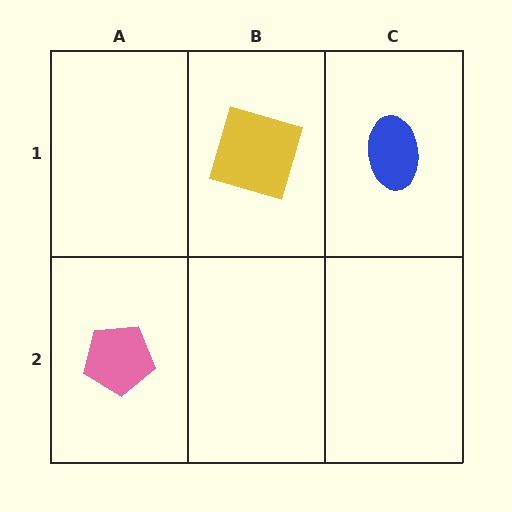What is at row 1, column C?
A blue ellipse.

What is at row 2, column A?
A pink pentagon.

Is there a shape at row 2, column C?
No, that cell is empty.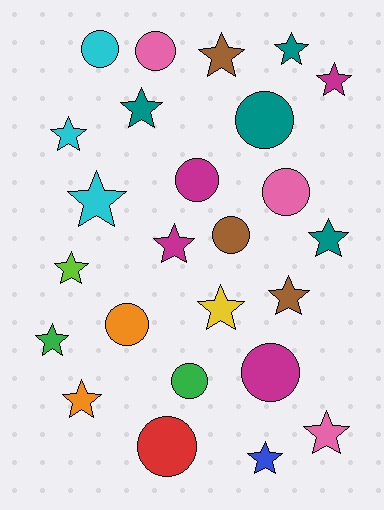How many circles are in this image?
There are 10 circles.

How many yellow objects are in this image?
There is 1 yellow object.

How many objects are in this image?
There are 25 objects.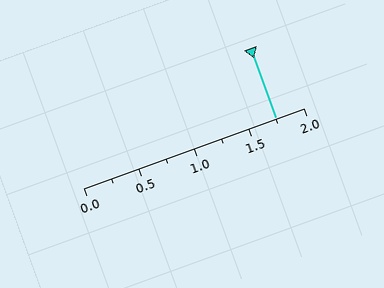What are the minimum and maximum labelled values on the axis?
The axis runs from 0.0 to 2.0.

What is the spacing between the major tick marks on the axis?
The major ticks are spaced 0.5 apart.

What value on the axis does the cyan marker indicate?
The marker indicates approximately 1.75.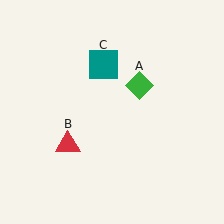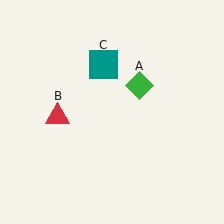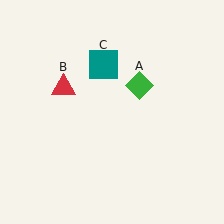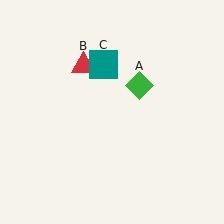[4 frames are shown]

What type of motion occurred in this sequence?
The red triangle (object B) rotated clockwise around the center of the scene.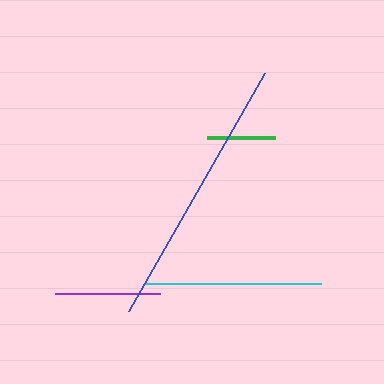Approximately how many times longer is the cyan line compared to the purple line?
The cyan line is approximately 1.7 times the length of the purple line.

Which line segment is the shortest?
The green line is the shortest at approximately 68 pixels.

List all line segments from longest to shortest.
From longest to shortest: blue, cyan, purple, green.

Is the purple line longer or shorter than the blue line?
The blue line is longer than the purple line.